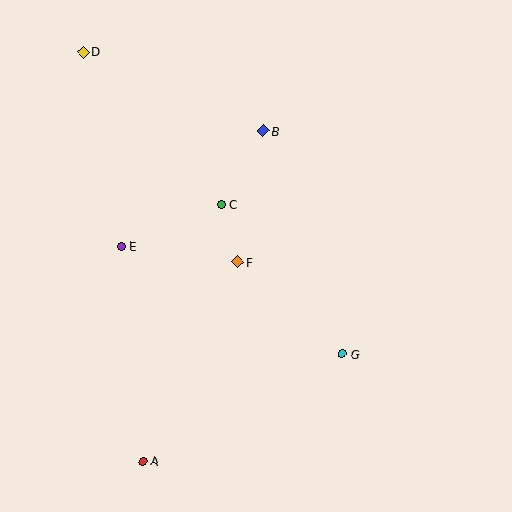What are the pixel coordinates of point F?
Point F is at (238, 262).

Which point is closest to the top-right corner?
Point B is closest to the top-right corner.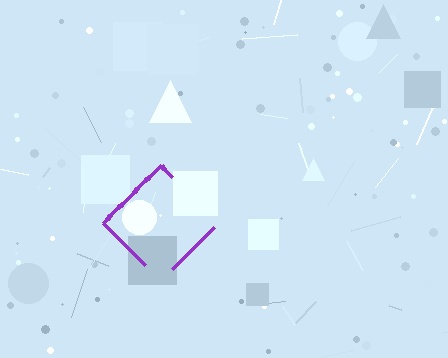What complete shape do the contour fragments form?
The contour fragments form a diamond.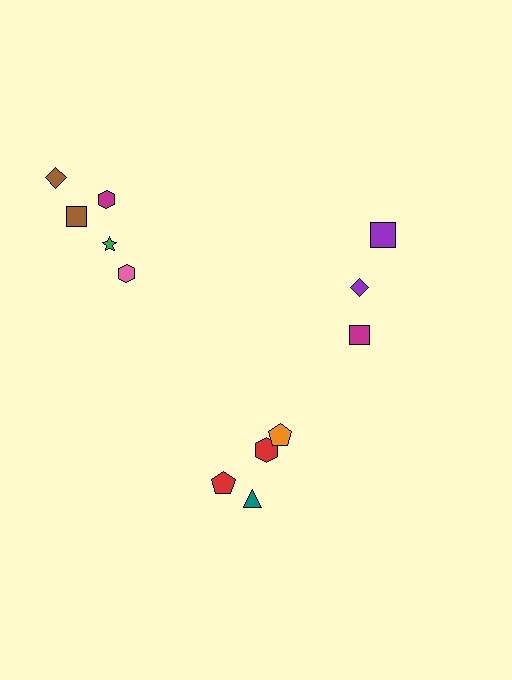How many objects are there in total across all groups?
There are 12 objects.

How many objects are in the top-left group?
There are 5 objects.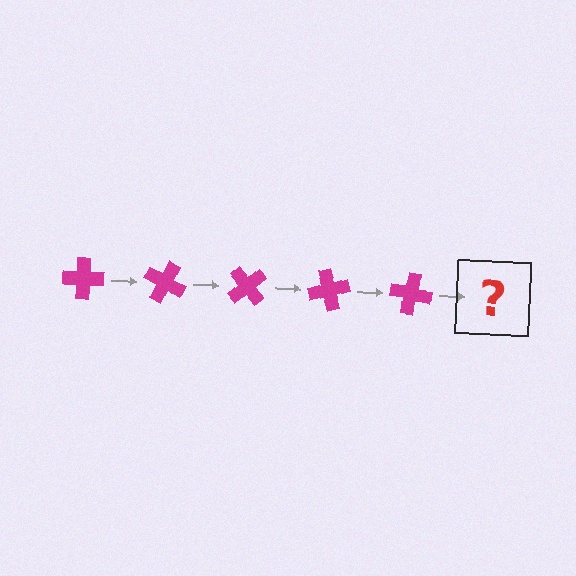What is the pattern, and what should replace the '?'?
The pattern is that the cross rotates 25 degrees each step. The '?' should be a magenta cross rotated 125 degrees.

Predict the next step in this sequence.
The next step is a magenta cross rotated 125 degrees.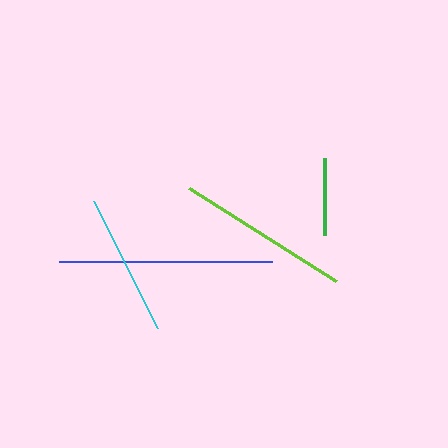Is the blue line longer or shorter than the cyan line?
The blue line is longer than the cyan line.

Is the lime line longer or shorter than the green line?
The lime line is longer than the green line.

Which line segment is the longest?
The blue line is the longest at approximately 213 pixels.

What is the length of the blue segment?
The blue segment is approximately 213 pixels long.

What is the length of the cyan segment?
The cyan segment is approximately 143 pixels long.